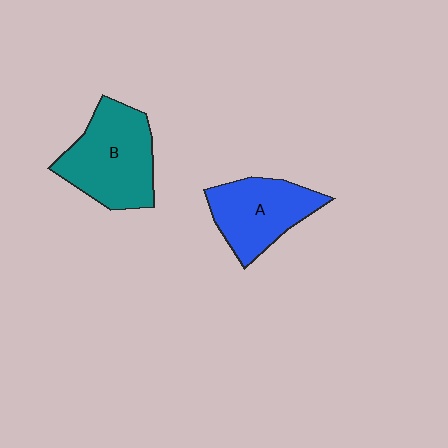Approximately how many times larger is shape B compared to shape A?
Approximately 1.2 times.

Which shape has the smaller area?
Shape A (blue).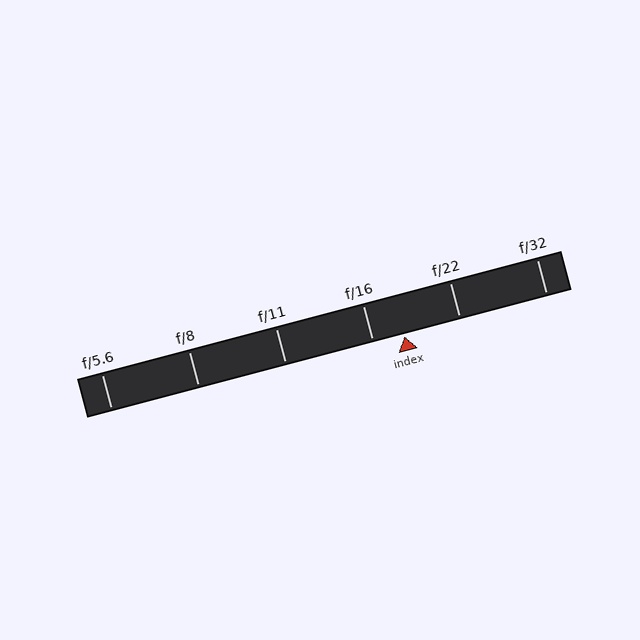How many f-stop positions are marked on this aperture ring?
There are 6 f-stop positions marked.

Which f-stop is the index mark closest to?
The index mark is closest to f/16.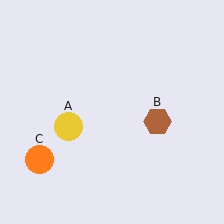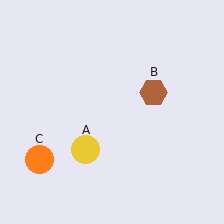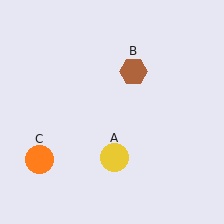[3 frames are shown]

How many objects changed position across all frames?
2 objects changed position: yellow circle (object A), brown hexagon (object B).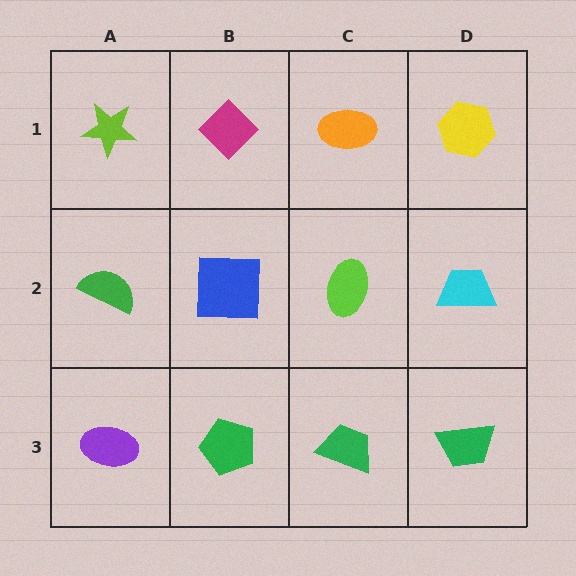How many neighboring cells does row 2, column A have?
3.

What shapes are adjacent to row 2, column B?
A magenta diamond (row 1, column B), a green pentagon (row 3, column B), a green semicircle (row 2, column A), a lime ellipse (row 2, column C).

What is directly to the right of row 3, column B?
A green trapezoid.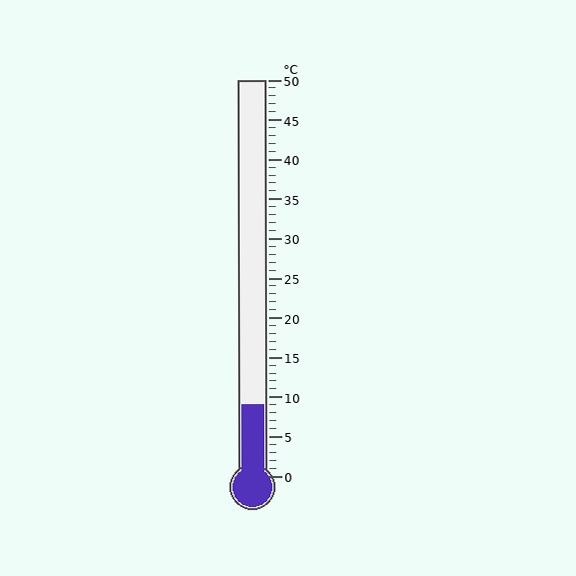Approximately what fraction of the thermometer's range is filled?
The thermometer is filled to approximately 20% of its range.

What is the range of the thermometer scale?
The thermometer scale ranges from 0°C to 50°C.